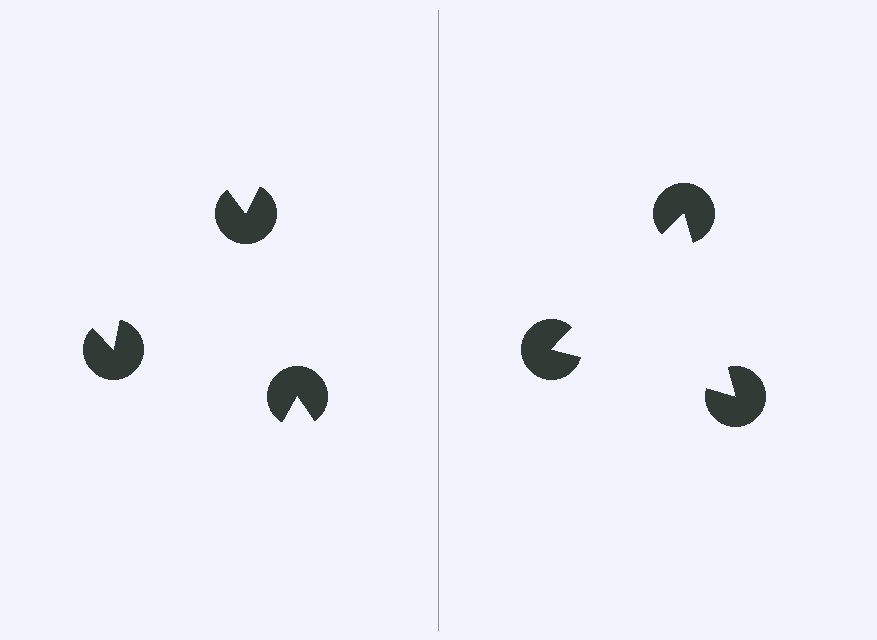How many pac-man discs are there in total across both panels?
6 — 3 on each side.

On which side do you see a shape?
An illusory triangle appears on the right side. On the left side the wedge cuts are rotated, so no coherent shape forms.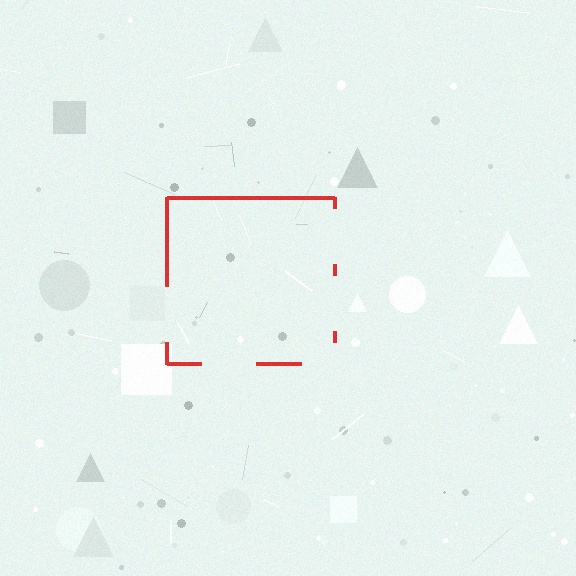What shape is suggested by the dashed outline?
The dashed outline suggests a square.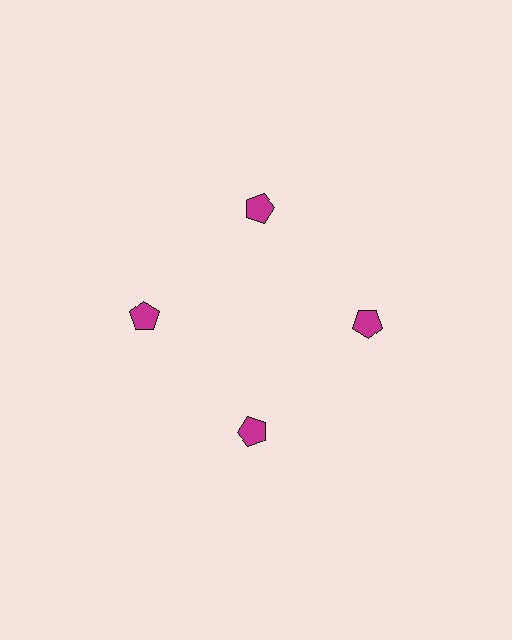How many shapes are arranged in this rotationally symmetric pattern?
There are 4 shapes, arranged in 4 groups of 1.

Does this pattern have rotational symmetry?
Yes, this pattern has 4-fold rotational symmetry. It looks the same after rotating 90 degrees around the center.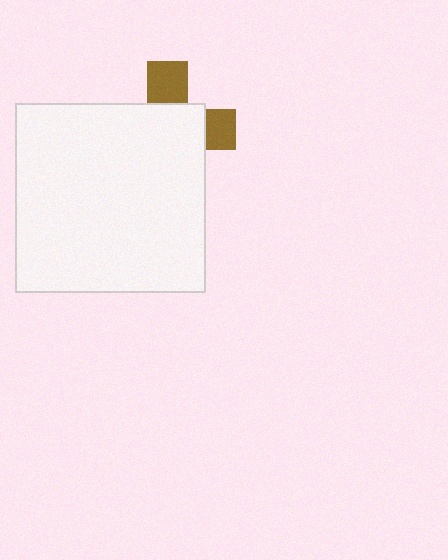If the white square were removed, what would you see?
You would see the complete brown cross.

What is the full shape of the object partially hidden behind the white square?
The partially hidden object is a brown cross.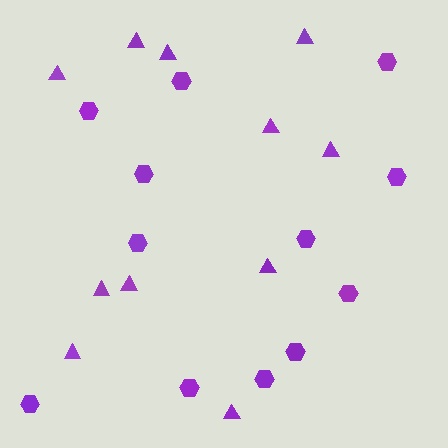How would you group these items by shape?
There are 2 groups: one group of triangles (11) and one group of hexagons (12).